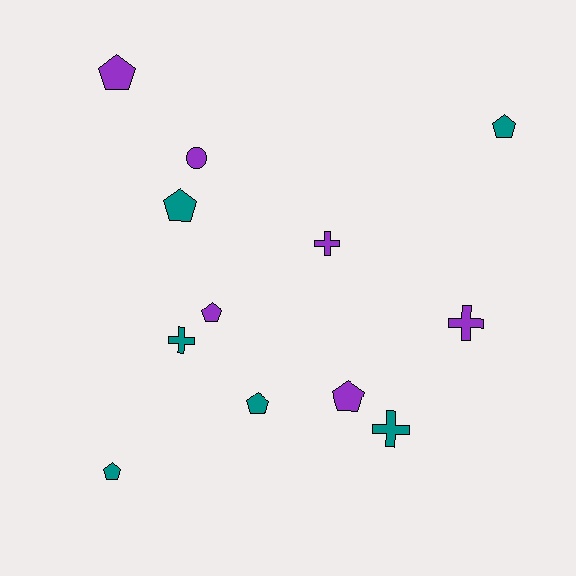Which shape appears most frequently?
Pentagon, with 7 objects.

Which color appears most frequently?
Teal, with 6 objects.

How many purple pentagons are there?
There are 3 purple pentagons.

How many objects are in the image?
There are 12 objects.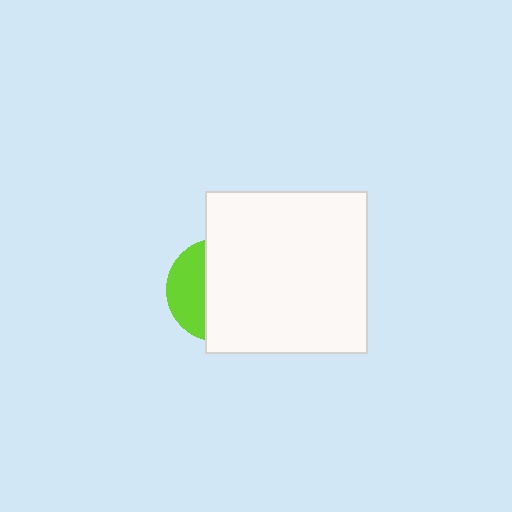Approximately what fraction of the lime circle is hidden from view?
Roughly 66% of the lime circle is hidden behind the white square.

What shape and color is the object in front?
The object in front is a white square.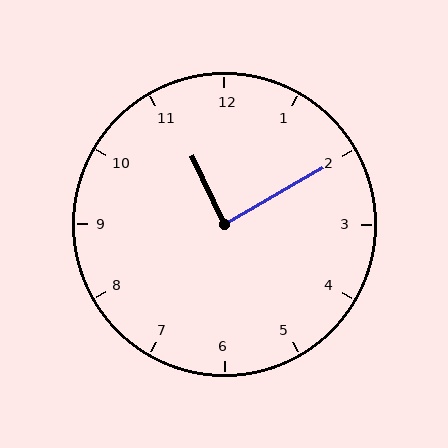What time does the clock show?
11:10.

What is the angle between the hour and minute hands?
Approximately 85 degrees.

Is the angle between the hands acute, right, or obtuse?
It is right.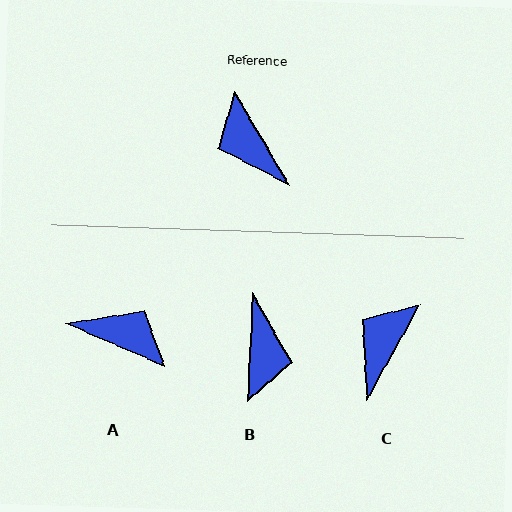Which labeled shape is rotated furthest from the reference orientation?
B, about 147 degrees away.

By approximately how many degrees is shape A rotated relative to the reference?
Approximately 144 degrees clockwise.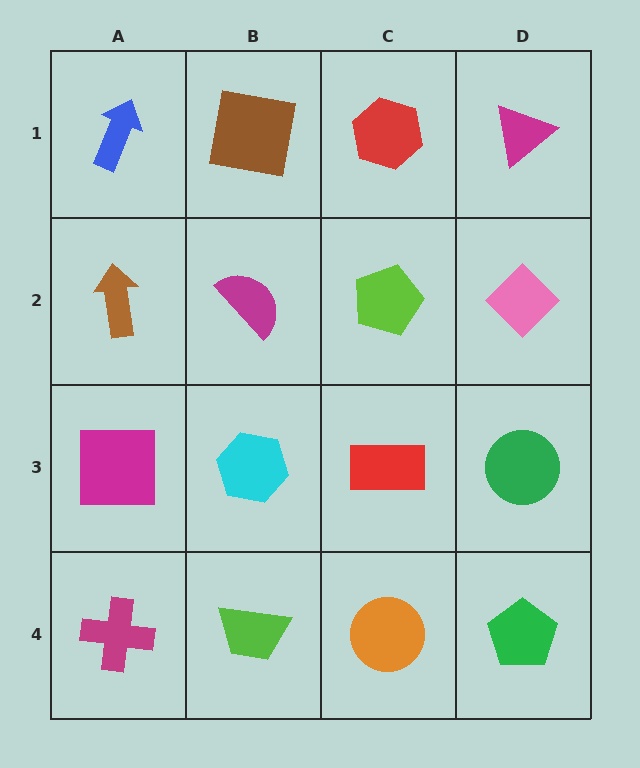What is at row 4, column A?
A magenta cross.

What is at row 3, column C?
A red rectangle.